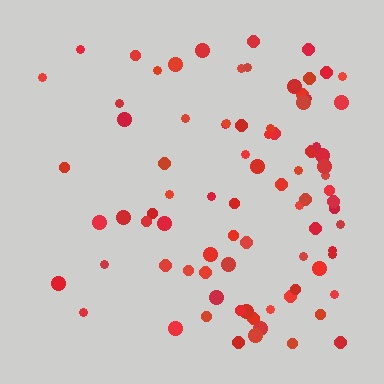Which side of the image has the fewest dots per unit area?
The left.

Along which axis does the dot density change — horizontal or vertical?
Horizontal.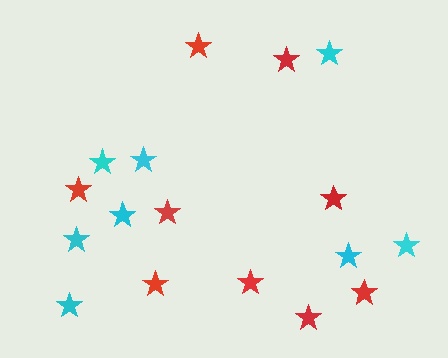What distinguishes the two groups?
There are 2 groups: one group of red stars (9) and one group of cyan stars (8).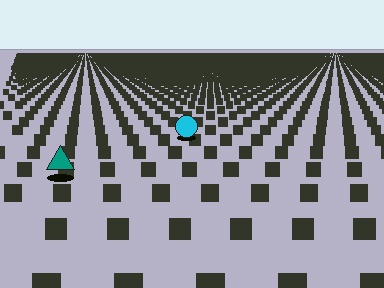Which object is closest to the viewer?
The teal triangle is closest. The texture marks near it are larger and more spread out.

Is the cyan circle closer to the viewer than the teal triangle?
No. The teal triangle is closer — you can tell from the texture gradient: the ground texture is coarser near it.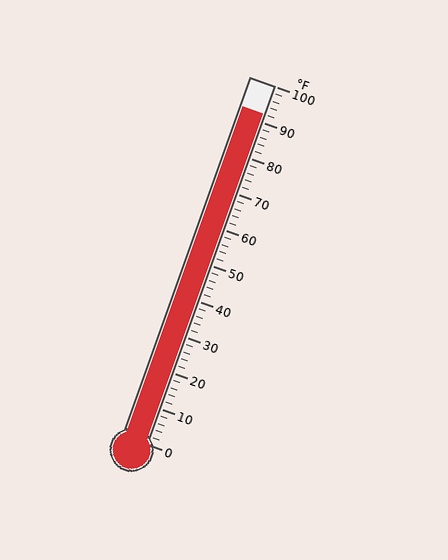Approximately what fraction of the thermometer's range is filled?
The thermometer is filled to approximately 90% of its range.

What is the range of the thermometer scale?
The thermometer scale ranges from 0°F to 100°F.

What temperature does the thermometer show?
The thermometer shows approximately 92°F.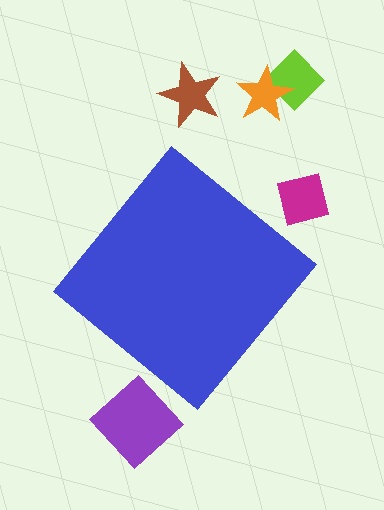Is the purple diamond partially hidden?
No, the purple diamond is fully visible.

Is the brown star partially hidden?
No, the brown star is fully visible.